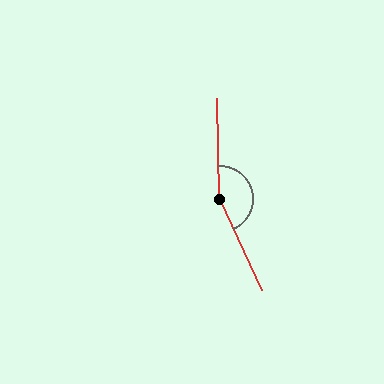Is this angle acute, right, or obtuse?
It is obtuse.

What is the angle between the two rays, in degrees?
Approximately 156 degrees.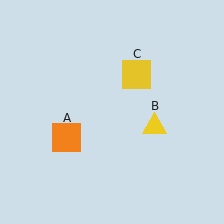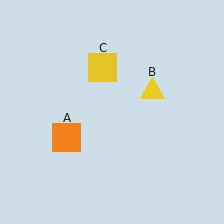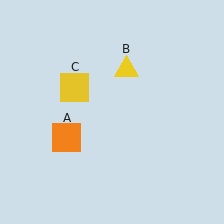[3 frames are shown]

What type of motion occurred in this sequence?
The yellow triangle (object B), yellow square (object C) rotated counterclockwise around the center of the scene.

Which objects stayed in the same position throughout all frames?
Orange square (object A) remained stationary.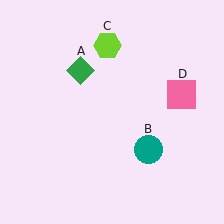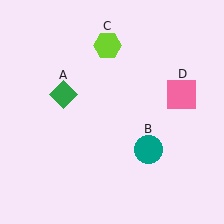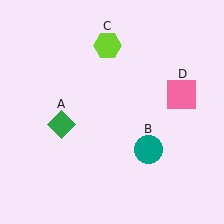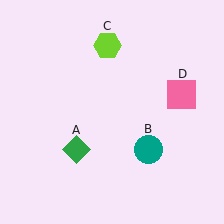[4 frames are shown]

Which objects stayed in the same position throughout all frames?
Teal circle (object B) and lime hexagon (object C) and pink square (object D) remained stationary.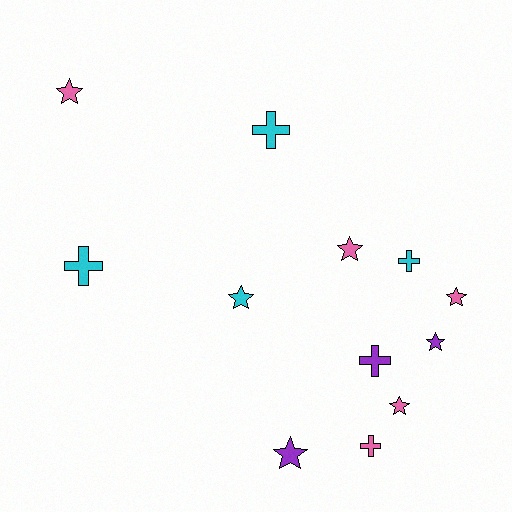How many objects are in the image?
There are 12 objects.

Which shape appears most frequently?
Star, with 7 objects.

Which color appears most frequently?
Pink, with 5 objects.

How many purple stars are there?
There are 2 purple stars.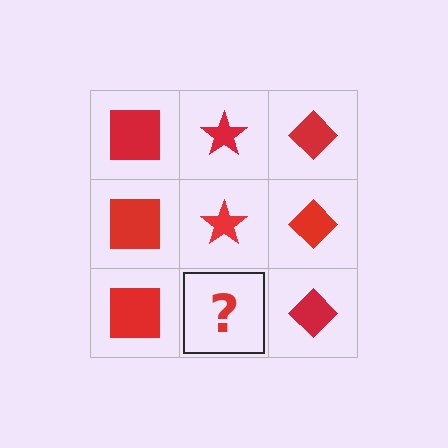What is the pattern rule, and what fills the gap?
The rule is that each column has a consistent shape. The gap should be filled with a red star.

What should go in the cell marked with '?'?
The missing cell should contain a red star.